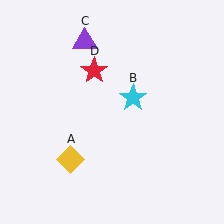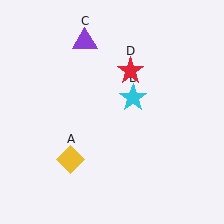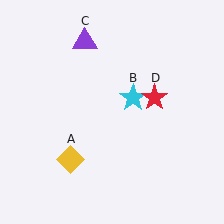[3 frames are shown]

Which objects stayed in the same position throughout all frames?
Yellow diamond (object A) and cyan star (object B) and purple triangle (object C) remained stationary.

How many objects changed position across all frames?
1 object changed position: red star (object D).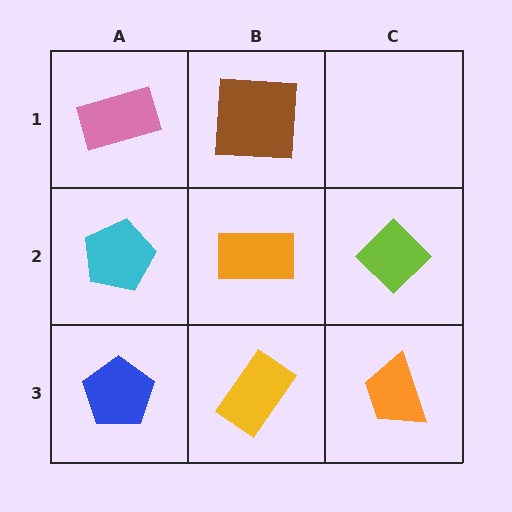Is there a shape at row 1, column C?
No, that cell is empty.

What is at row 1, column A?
A pink rectangle.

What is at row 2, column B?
An orange rectangle.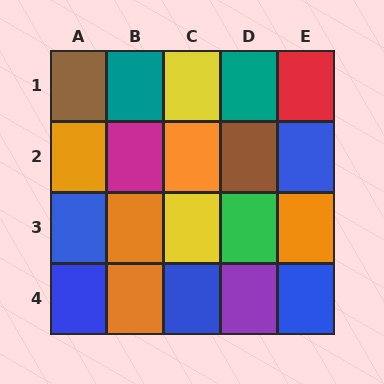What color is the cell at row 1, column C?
Yellow.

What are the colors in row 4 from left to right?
Blue, orange, blue, purple, blue.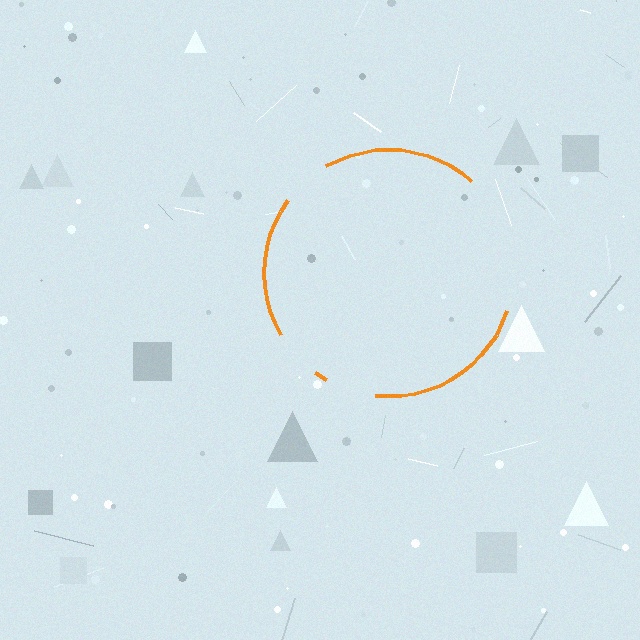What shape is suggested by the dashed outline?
The dashed outline suggests a circle.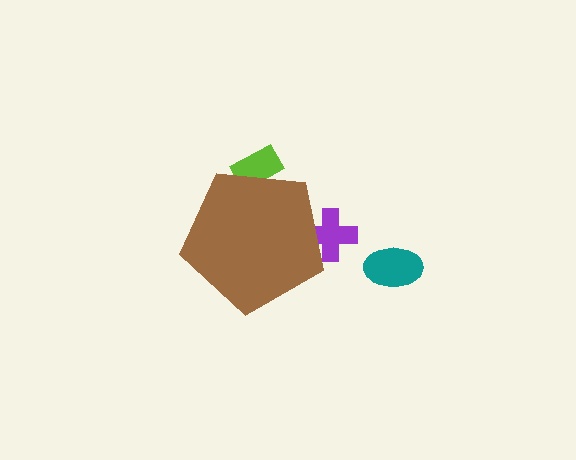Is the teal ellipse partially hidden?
No, the teal ellipse is fully visible.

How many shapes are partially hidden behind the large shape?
2 shapes are partially hidden.